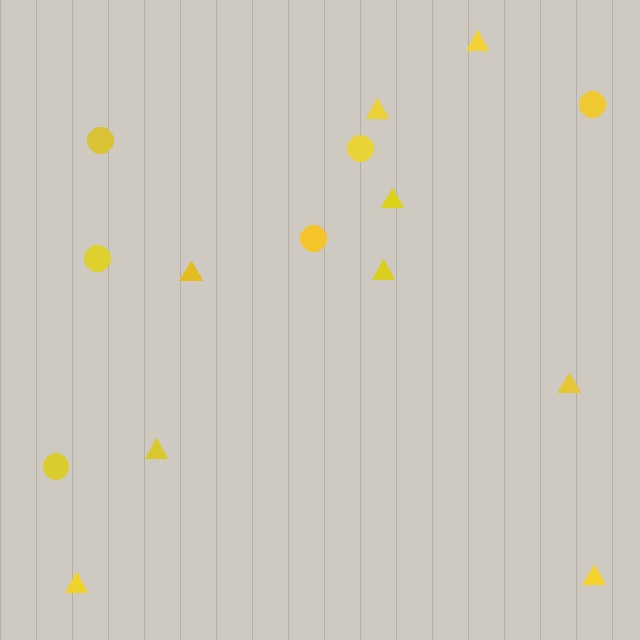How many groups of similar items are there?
There are 2 groups: one group of circles (6) and one group of triangles (9).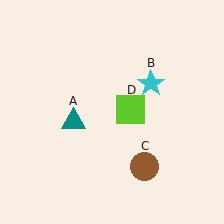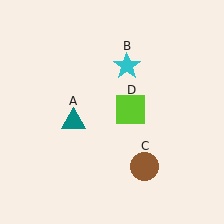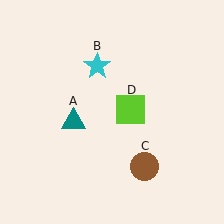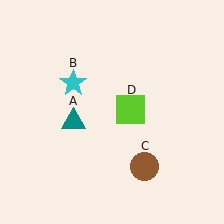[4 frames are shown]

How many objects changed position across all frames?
1 object changed position: cyan star (object B).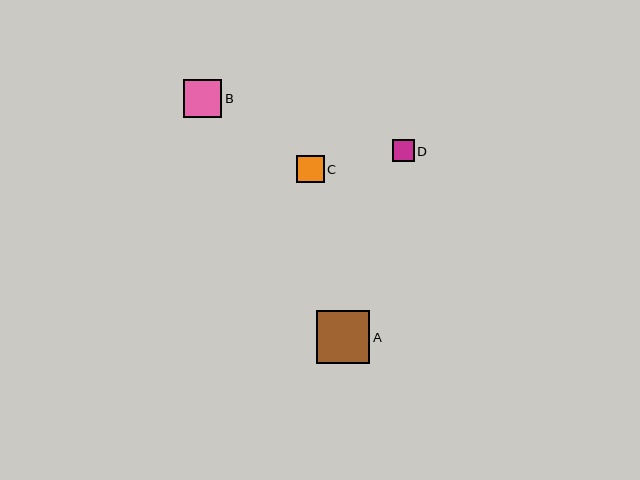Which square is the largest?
Square A is the largest with a size of approximately 53 pixels.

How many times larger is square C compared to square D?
Square C is approximately 1.3 times the size of square D.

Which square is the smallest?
Square D is the smallest with a size of approximately 22 pixels.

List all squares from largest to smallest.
From largest to smallest: A, B, C, D.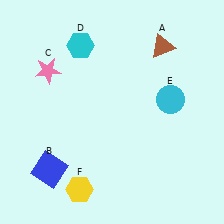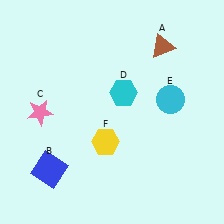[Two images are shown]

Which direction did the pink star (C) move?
The pink star (C) moved down.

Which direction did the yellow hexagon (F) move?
The yellow hexagon (F) moved up.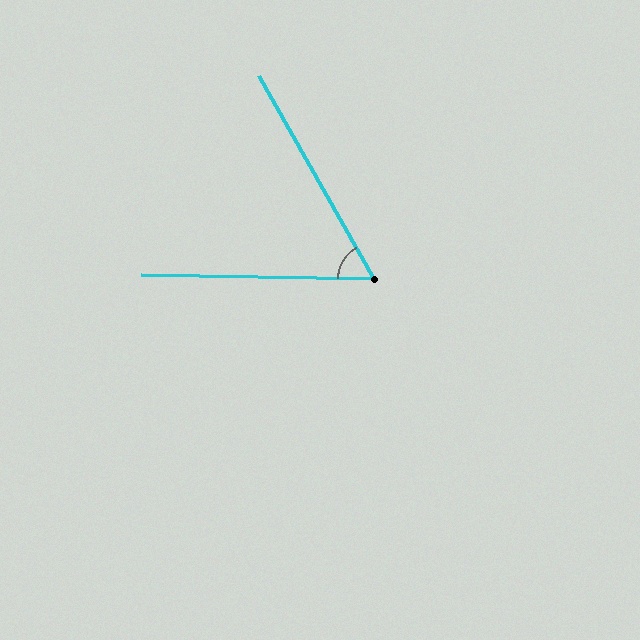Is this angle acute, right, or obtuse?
It is acute.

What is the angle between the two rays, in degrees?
Approximately 59 degrees.